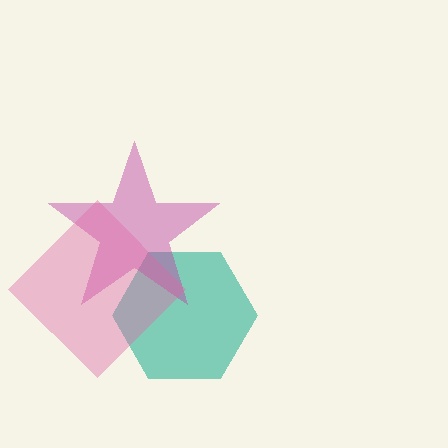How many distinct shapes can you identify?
There are 3 distinct shapes: a teal hexagon, a magenta star, a pink diamond.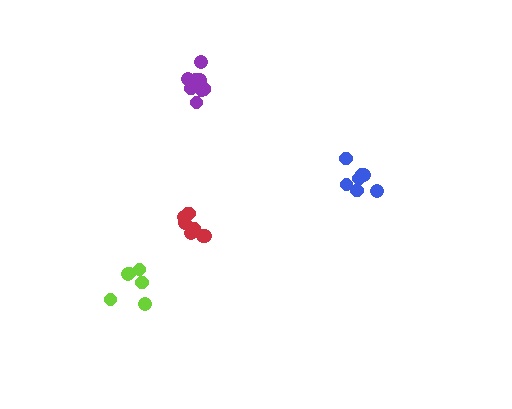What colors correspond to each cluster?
The clusters are colored: blue, red, purple, lime.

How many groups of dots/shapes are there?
There are 4 groups.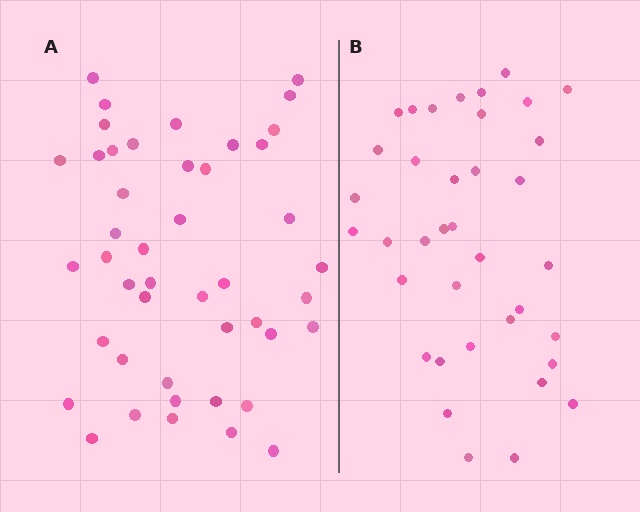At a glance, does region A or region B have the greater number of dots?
Region A (the left region) has more dots.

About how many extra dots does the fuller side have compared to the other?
Region A has roughly 8 or so more dots than region B.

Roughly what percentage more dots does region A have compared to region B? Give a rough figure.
About 20% more.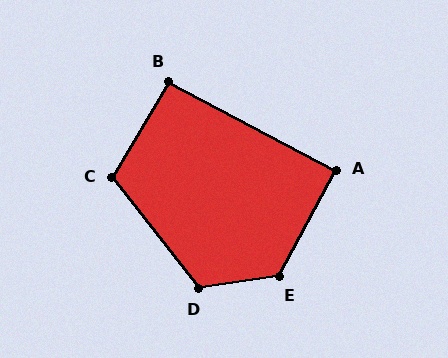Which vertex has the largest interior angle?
E, at approximately 126 degrees.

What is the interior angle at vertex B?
Approximately 92 degrees (approximately right).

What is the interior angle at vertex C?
Approximately 111 degrees (obtuse).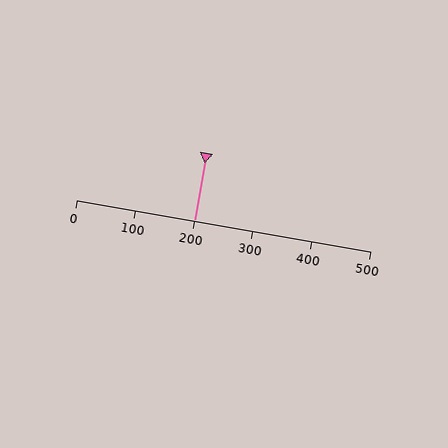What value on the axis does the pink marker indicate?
The marker indicates approximately 200.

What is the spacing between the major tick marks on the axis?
The major ticks are spaced 100 apart.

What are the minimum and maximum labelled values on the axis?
The axis runs from 0 to 500.